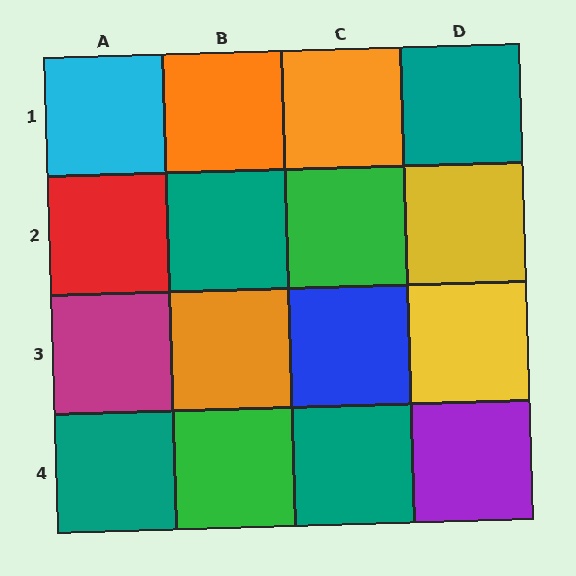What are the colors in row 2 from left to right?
Red, teal, green, yellow.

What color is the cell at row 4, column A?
Teal.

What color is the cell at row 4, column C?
Teal.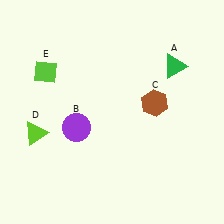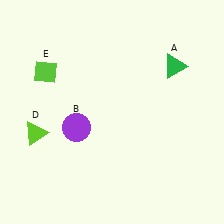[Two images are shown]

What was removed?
The brown hexagon (C) was removed in Image 2.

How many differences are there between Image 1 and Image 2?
There is 1 difference between the two images.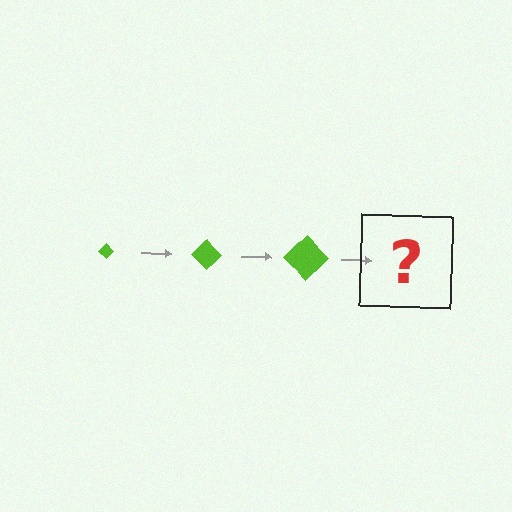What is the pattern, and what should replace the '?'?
The pattern is that the diamond gets progressively larger each step. The '?' should be a lime diamond, larger than the previous one.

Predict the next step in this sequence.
The next step is a lime diamond, larger than the previous one.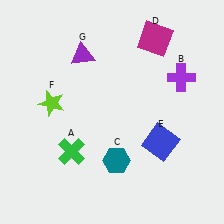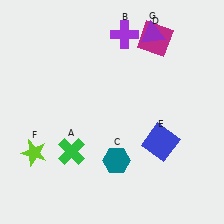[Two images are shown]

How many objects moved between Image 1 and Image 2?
3 objects moved between the two images.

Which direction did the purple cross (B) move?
The purple cross (B) moved left.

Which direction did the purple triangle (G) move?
The purple triangle (G) moved right.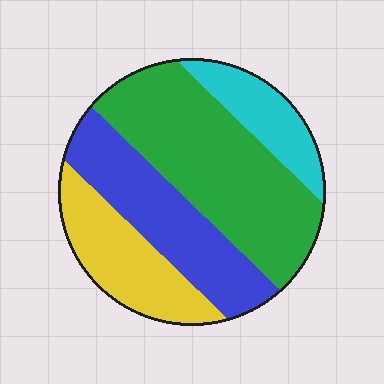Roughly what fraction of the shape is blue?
Blue covers 26% of the shape.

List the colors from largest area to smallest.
From largest to smallest: green, blue, yellow, cyan.